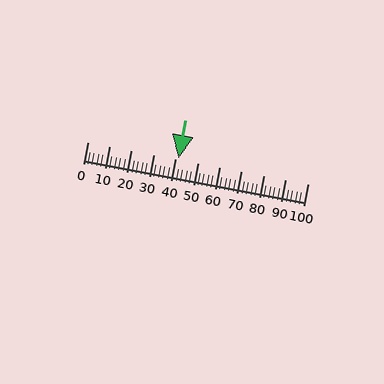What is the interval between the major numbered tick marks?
The major tick marks are spaced 10 units apart.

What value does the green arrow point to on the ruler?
The green arrow points to approximately 41.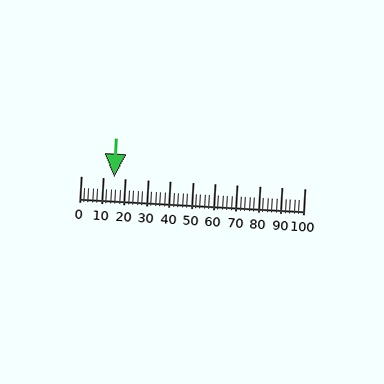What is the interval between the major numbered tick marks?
The major tick marks are spaced 10 units apart.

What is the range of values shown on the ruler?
The ruler shows values from 0 to 100.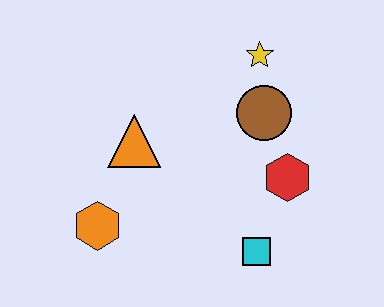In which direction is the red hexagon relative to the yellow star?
The red hexagon is below the yellow star.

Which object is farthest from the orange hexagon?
The yellow star is farthest from the orange hexagon.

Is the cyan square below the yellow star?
Yes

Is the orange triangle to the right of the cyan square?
No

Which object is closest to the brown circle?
The yellow star is closest to the brown circle.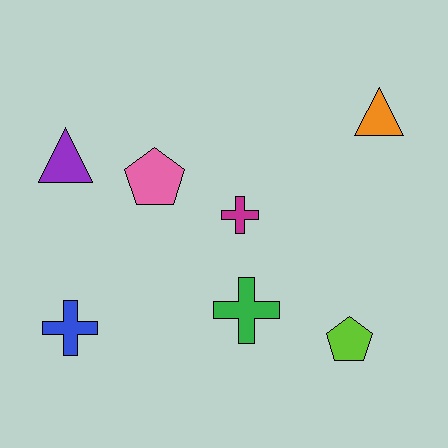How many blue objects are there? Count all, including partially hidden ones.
There is 1 blue object.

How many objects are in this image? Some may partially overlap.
There are 7 objects.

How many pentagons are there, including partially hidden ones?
There are 2 pentagons.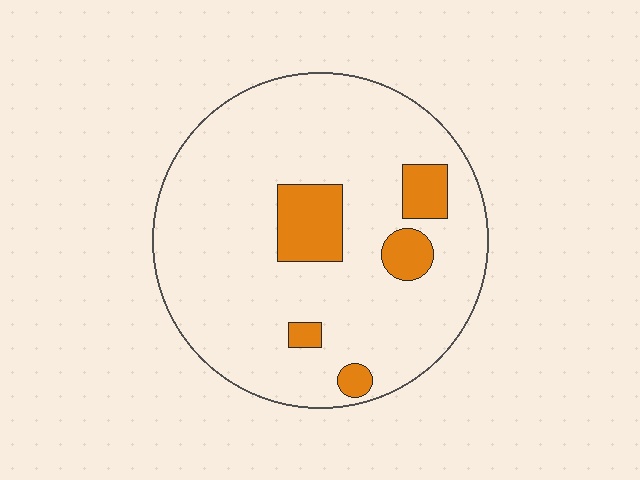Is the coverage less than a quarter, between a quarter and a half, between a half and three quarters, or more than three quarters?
Less than a quarter.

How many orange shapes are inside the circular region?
5.